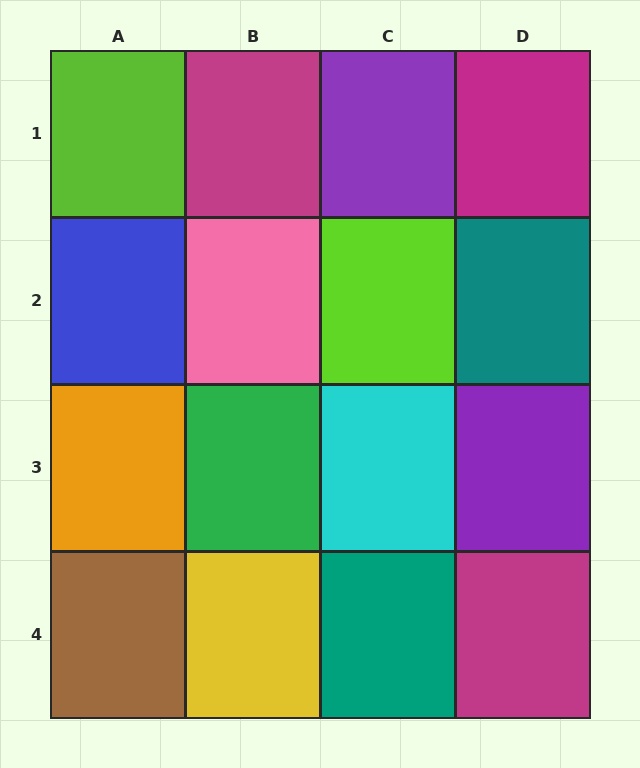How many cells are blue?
1 cell is blue.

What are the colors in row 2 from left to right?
Blue, pink, lime, teal.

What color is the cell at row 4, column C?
Teal.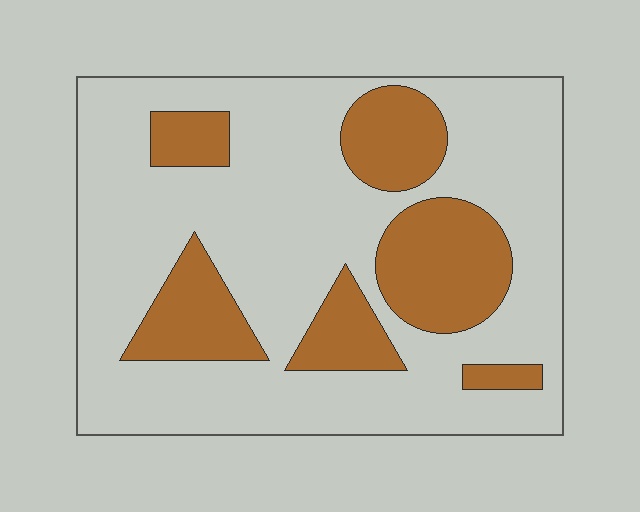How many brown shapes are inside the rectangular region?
6.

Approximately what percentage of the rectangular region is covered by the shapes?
Approximately 25%.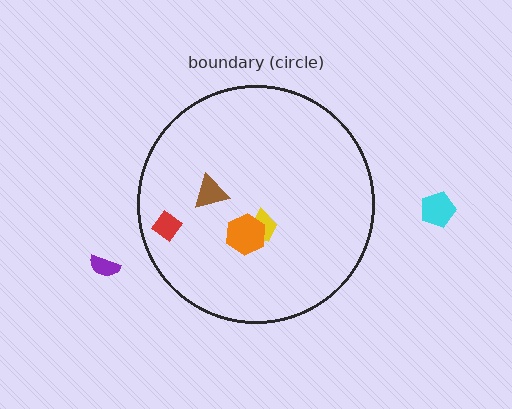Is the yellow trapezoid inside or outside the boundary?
Inside.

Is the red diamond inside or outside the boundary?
Inside.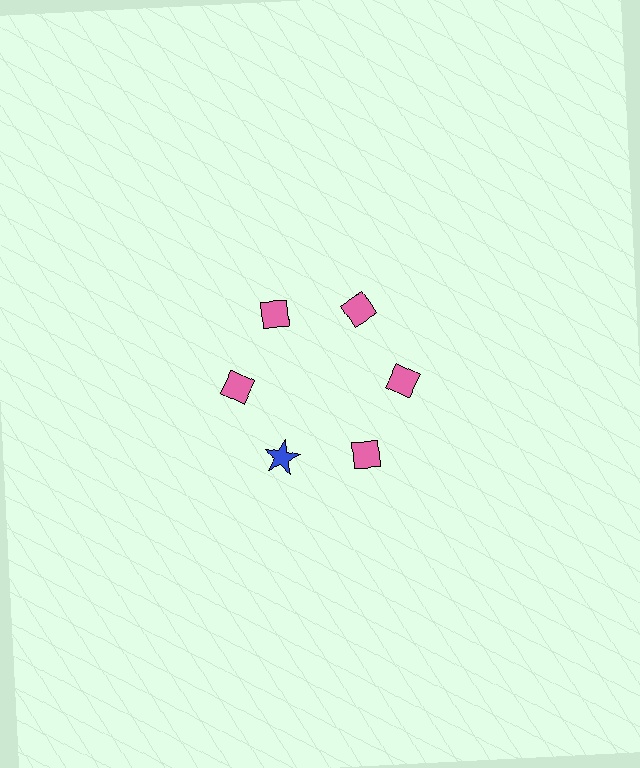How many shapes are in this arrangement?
There are 6 shapes arranged in a ring pattern.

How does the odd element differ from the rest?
It differs in both color (blue instead of pink) and shape (star instead of diamond).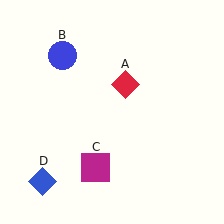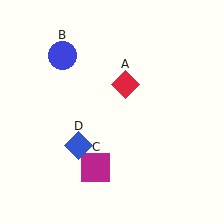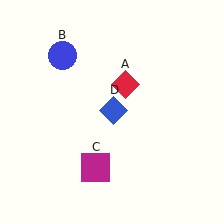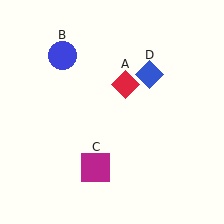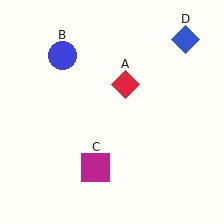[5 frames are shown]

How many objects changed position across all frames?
1 object changed position: blue diamond (object D).